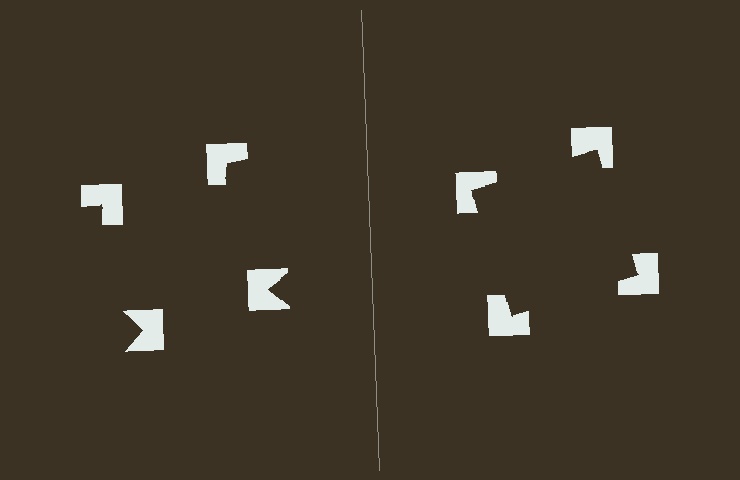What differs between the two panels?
The notched squares are positioned identically on both sides; only the wedge orientations differ. On the right they align to a square; on the left they are misaligned.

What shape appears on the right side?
An illusory square.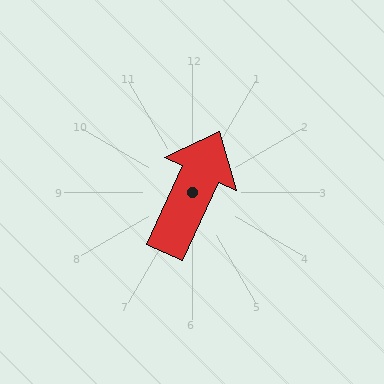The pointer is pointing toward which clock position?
Roughly 1 o'clock.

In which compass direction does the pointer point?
Northeast.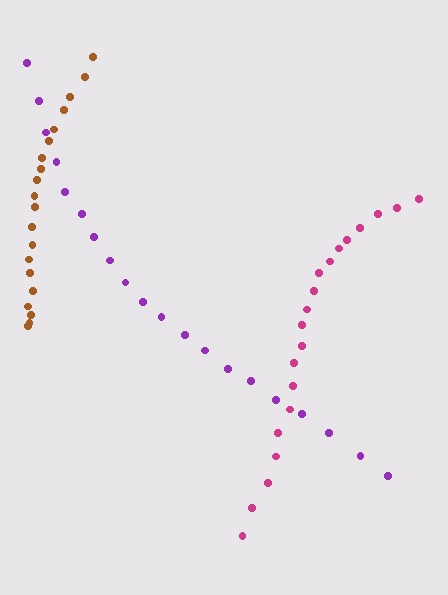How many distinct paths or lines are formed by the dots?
There are 3 distinct paths.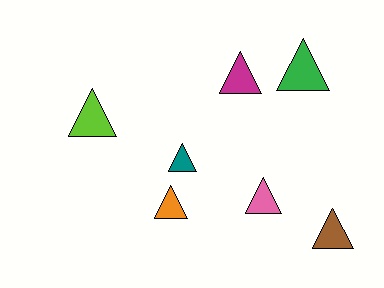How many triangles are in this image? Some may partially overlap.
There are 7 triangles.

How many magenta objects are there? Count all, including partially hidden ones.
There is 1 magenta object.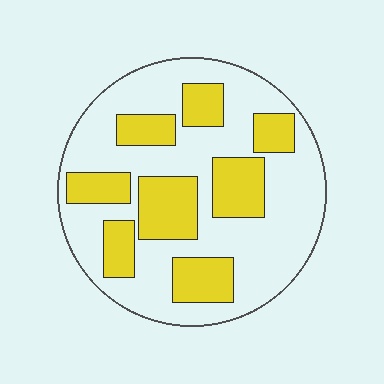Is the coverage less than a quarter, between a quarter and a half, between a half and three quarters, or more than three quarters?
Between a quarter and a half.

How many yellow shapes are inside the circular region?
8.